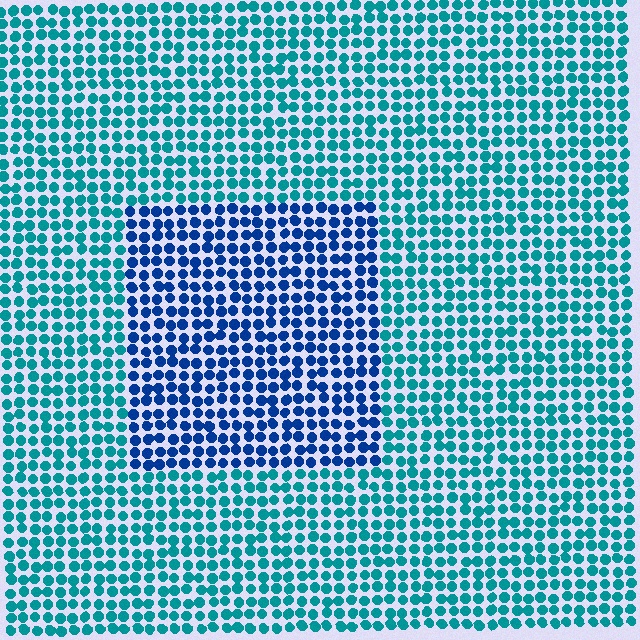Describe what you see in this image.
The image is filled with small teal elements in a uniform arrangement. A rectangle-shaped region is visible where the elements are tinted to a slightly different hue, forming a subtle color boundary.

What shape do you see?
I see a rectangle.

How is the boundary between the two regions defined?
The boundary is defined purely by a slight shift in hue (about 37 degrees). Spacing, size, and orientation are identical on both sides.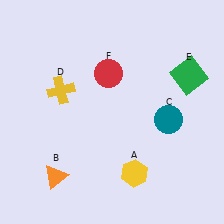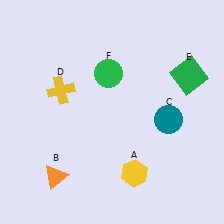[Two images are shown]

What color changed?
The circle (F) changed from red in Image 1 to green in Image 2.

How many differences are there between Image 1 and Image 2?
There is 1 difference between the two images.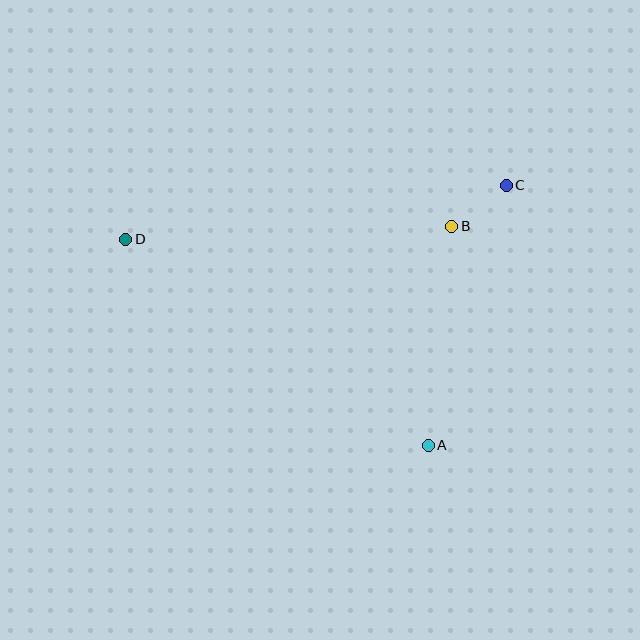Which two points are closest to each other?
Points B and C are closest to each other.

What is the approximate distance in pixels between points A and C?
The distance between A and C is approximately 271 pixels.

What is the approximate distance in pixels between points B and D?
The distance between B and D is approximately 326 pixels.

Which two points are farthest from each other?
Points C and D are farthest from each other.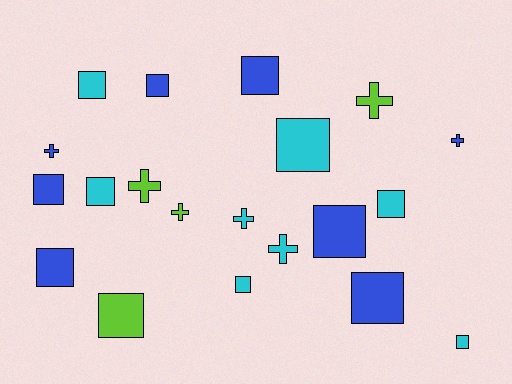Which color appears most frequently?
Blue, with 8 objects.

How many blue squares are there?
There are 6 blue squares.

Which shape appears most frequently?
Square, with 13 objects.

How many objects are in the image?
There are 20 objects.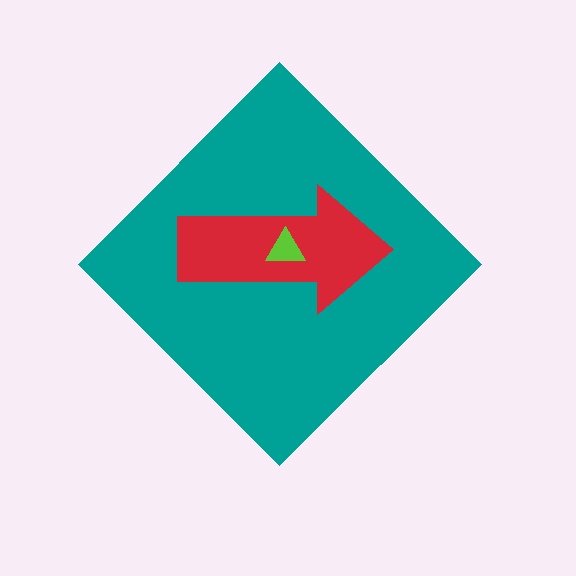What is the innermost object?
The lime triangle.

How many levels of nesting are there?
3.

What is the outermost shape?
The teal diamond.